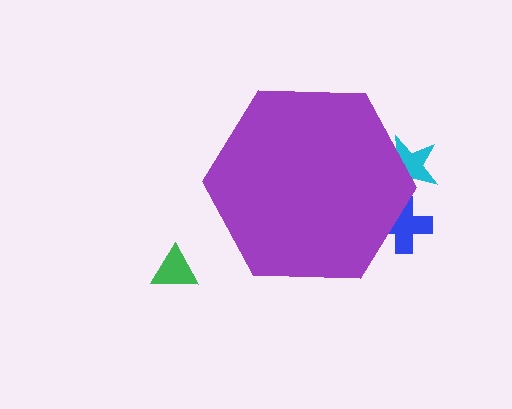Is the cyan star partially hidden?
Yes, the cyan star is partially hidden behind the purple hexagon.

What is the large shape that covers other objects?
A purple hexagon.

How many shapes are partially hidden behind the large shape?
2 shapes are partially hidden.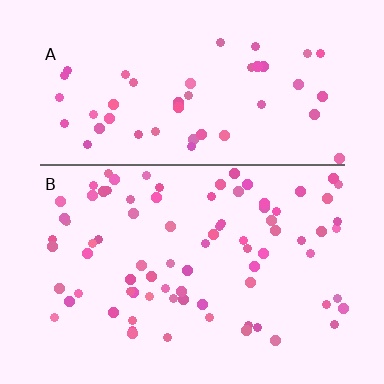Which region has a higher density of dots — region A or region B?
B (the bottom).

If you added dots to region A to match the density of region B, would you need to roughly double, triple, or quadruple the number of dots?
Approximately double.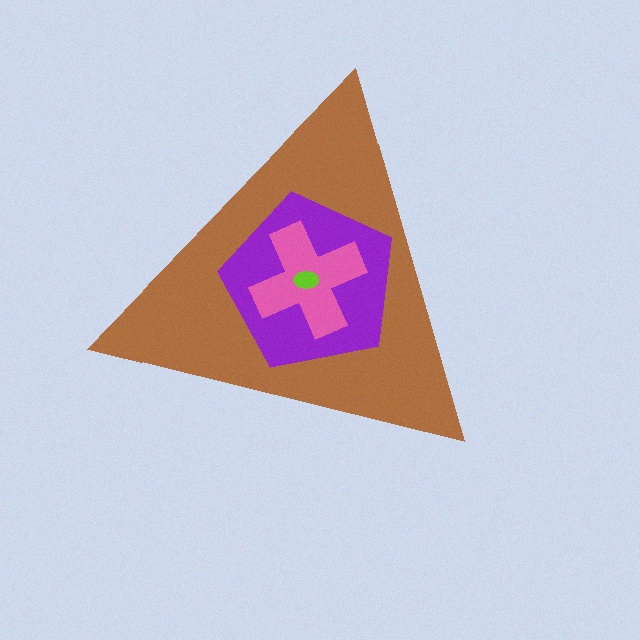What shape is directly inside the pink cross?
The lime ellipse.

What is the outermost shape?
The brown triangle.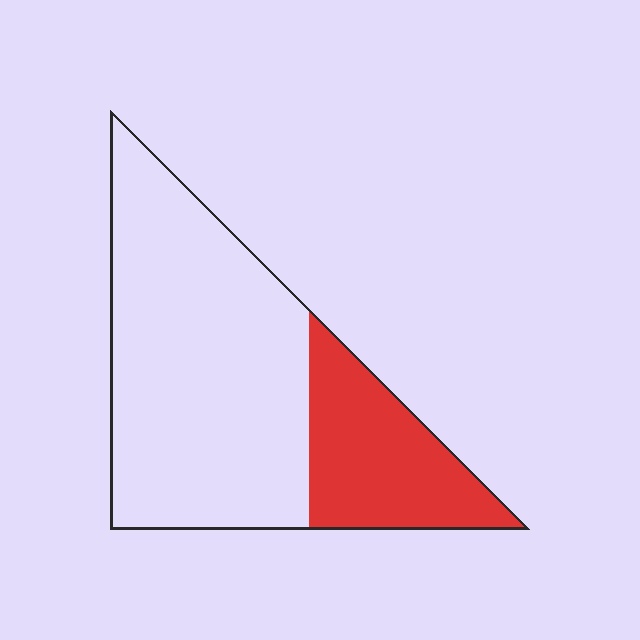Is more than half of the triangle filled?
No.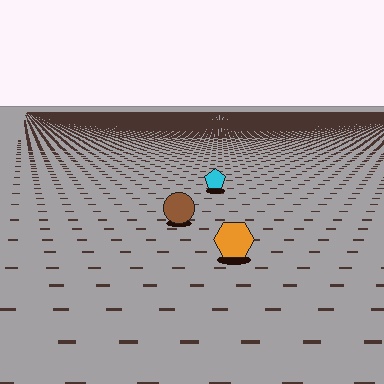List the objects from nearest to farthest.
From nearest to farthest: the orange hexagon, the brown circle, the cyan pentagon.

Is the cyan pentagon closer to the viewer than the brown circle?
No. The brown circle is closer — you can tell from the texture gradient: the ground texture is coarser near it.